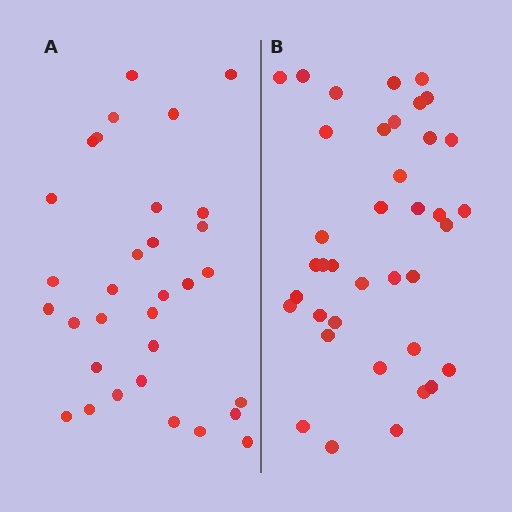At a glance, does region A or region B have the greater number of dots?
Region B (the right region) has more dots.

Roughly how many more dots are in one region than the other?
Region B has about 6 more dots than region A.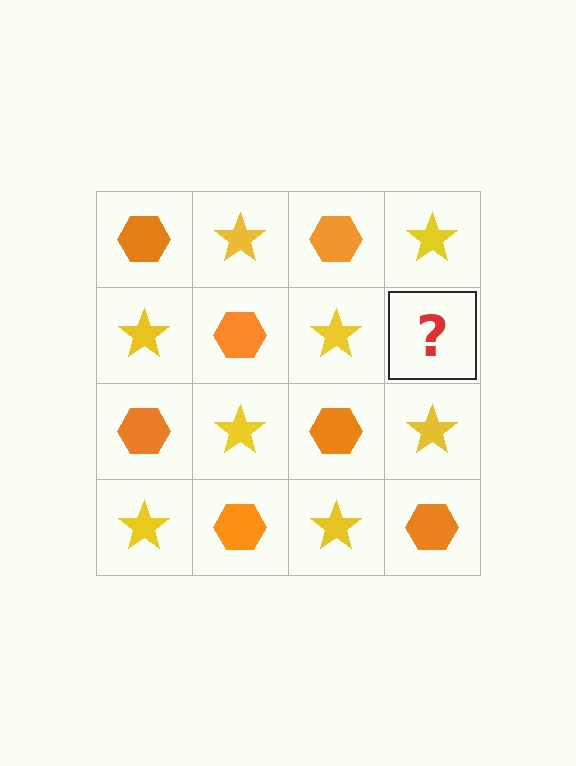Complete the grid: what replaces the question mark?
The question mark should be replaced with an orange hexagon.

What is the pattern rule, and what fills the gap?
The rule is that it alternates orange hexagon and yellow star in a checkerboard pattern. The gap should be filled with an orange hexagon.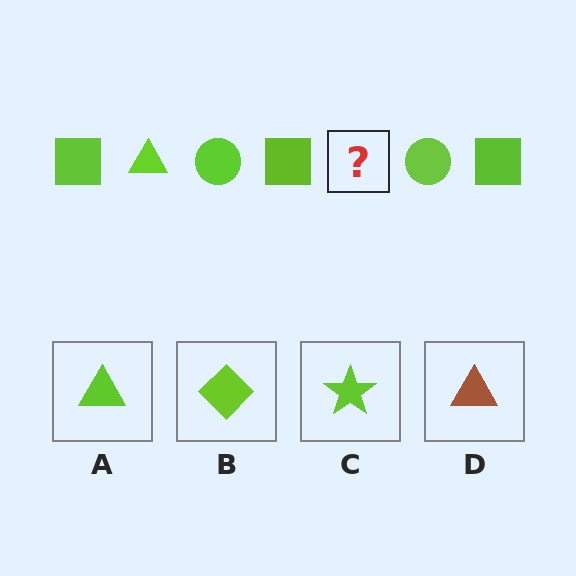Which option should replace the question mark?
Option A.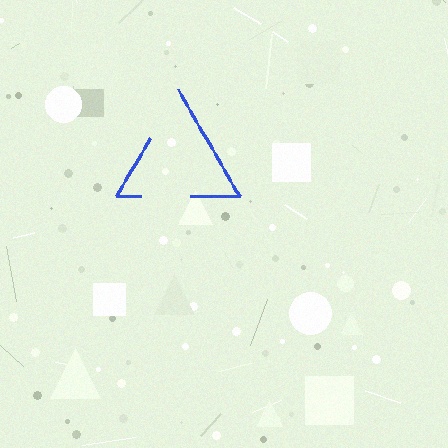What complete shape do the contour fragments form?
The contour fragments form a triangle.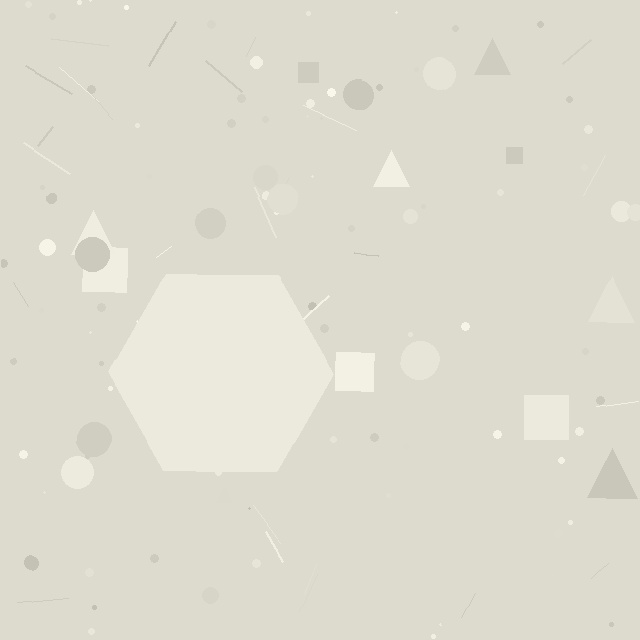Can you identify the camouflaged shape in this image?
The camouflaged shape is a hexagon.